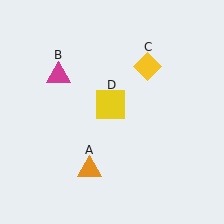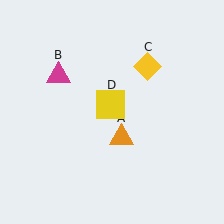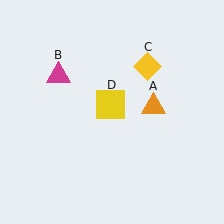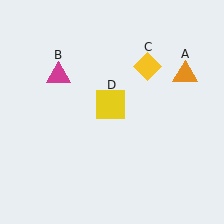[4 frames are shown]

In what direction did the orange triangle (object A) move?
The orange triangle (object A) moved up and to the right.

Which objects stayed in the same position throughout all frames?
Magenta triangle (object B) and yellow diamond (object C) and yellow square (object D) remained stationary.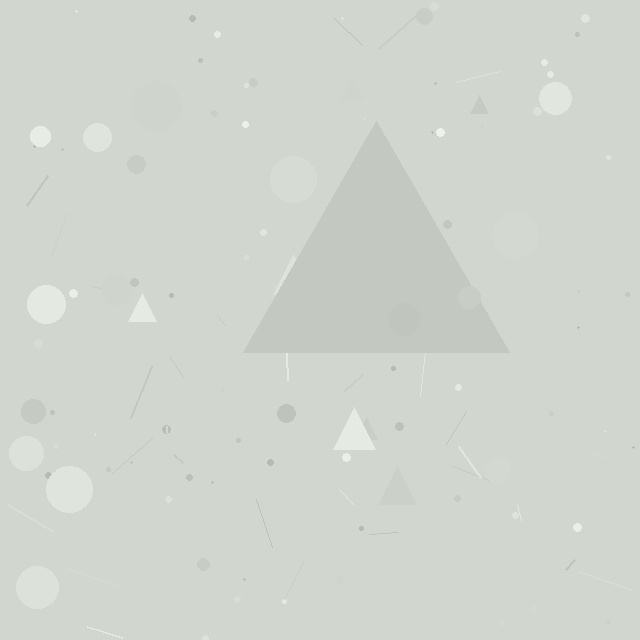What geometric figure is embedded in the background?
A triangle is embedded in the background.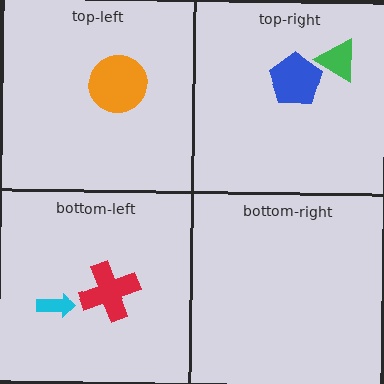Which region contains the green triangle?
The top-right region.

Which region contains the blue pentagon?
The top-right region.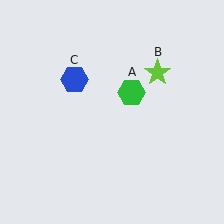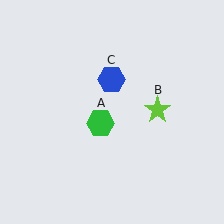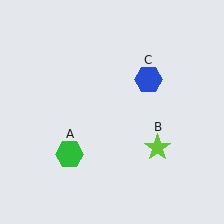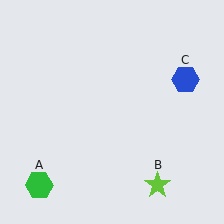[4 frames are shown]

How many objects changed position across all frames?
3 objects changed position: green hexagon (object A), lime star (object B), blue hexagon (object C).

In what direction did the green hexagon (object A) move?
The green hexagon (object A) moved down and to the left.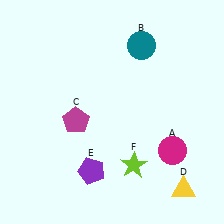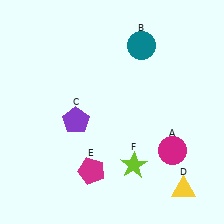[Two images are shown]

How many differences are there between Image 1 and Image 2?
There are 2 differences between the two images.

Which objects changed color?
C changed from magenta to purple. E changed from purple to magenta.